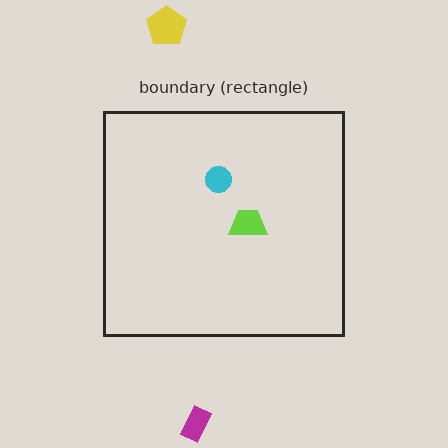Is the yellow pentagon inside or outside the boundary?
Outside.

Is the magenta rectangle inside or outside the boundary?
Outside.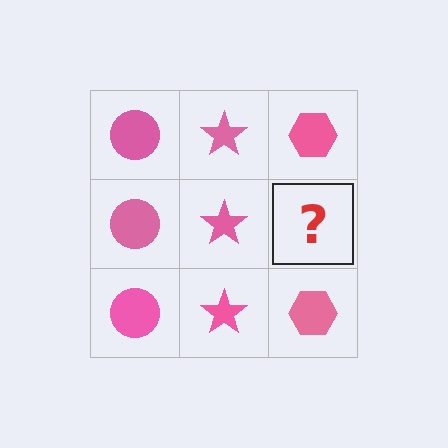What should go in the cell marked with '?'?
The missing cell should contain a pink hexagon.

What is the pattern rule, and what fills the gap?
The rule is that each column has a consistent shape. The gap should be filled with a pink hexagon.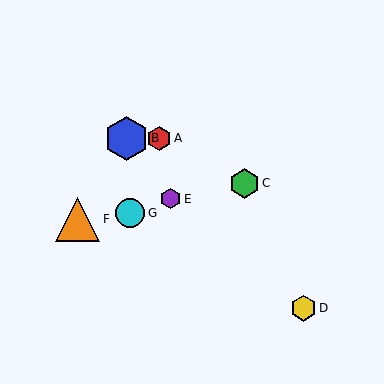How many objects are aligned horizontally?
2 objects (A, B) are aligned horizontally.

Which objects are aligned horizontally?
Objects A, B are aligned horizontally.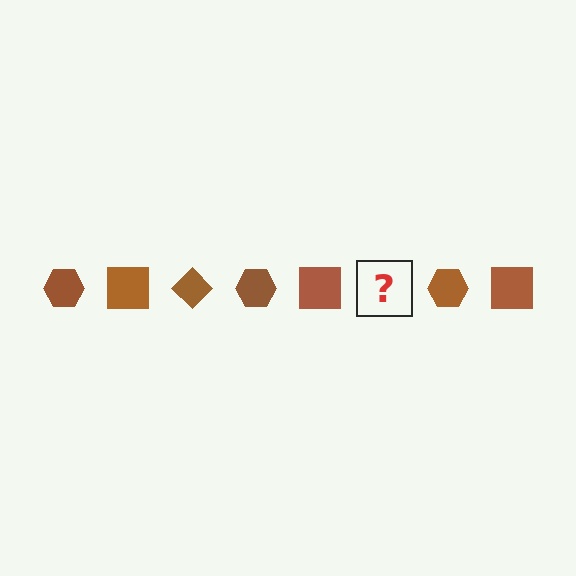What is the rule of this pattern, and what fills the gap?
The rule is that the pattern cycles through hexagon, square, diamond shapes in brown. The gap should be filled with a brown diamond.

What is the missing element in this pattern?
The missing element is a brown diamond.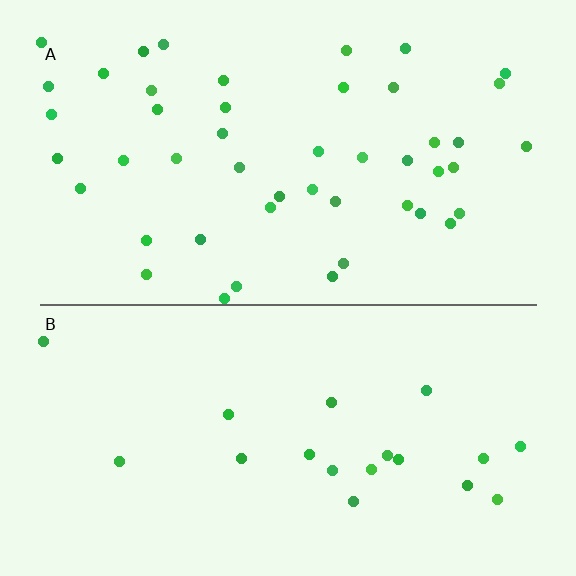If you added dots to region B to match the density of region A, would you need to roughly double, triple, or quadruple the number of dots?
Approximately double.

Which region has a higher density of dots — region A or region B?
A (the top).